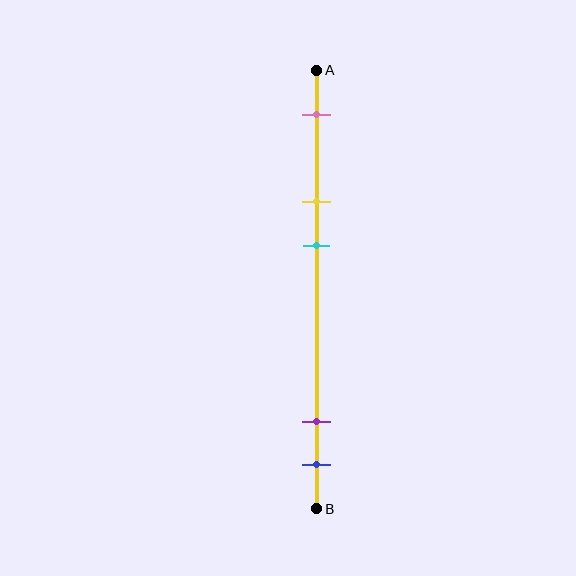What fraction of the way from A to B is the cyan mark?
The cyan mark is approximately 40% (0.4) of the way from A to B.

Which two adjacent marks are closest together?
The purple and blue marks are the closest adjacent pair.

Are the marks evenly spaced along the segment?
No, the marks are not evenly spaced.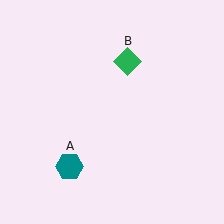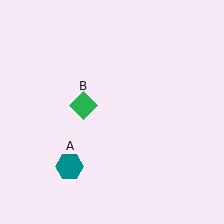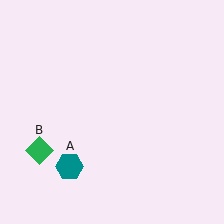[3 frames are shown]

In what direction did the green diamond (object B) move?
The green diamond (object B) moved down and to the left.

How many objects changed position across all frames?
1 object changed position: green diamond (object B).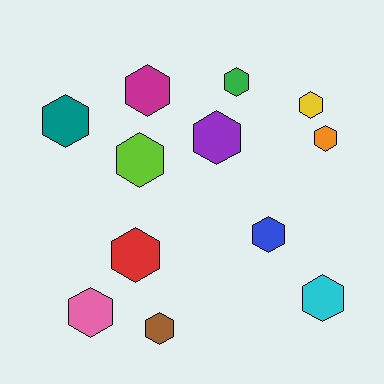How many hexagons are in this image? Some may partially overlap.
There are 12 hexagons.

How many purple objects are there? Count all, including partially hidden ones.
There is 1 purple object.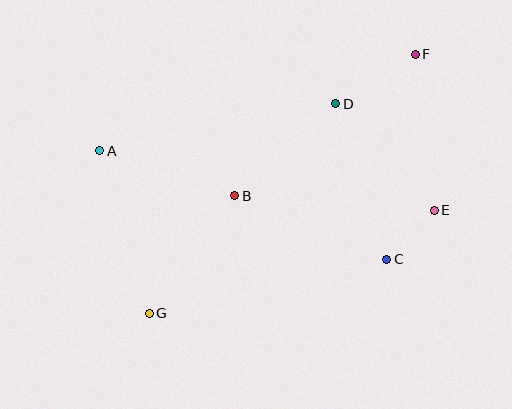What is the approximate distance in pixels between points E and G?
The distance between E and G is approximately 303 pixels.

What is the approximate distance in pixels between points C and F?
The distance between C and F is approximately 207 pixels.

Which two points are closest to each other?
Points C and E are closest to each other.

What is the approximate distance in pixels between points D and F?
The distance between D and F is approximately 94 pixels.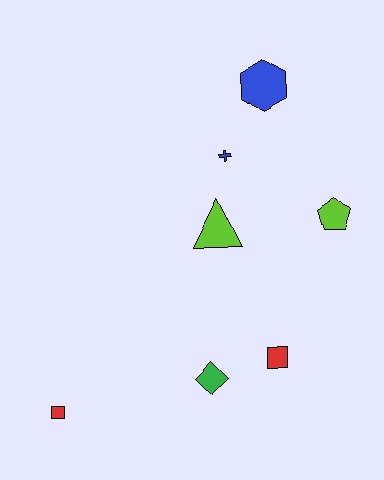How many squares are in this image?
There are 2 squares.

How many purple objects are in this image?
There are no purple objects.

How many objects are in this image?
There are 7 objects.